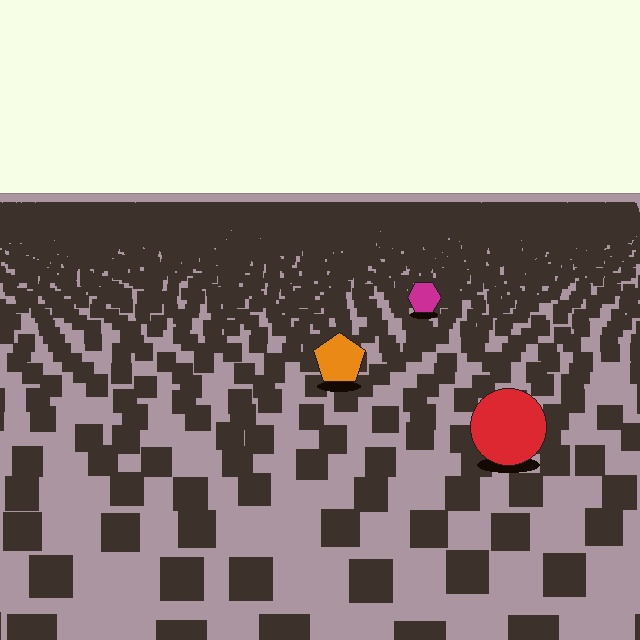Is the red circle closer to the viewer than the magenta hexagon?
Yes. The red circle is closer — you can tell from the texture gradient: the ground texture is coarser near it.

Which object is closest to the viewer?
The red circle is closest. The texture marks near it are larger and more spread out.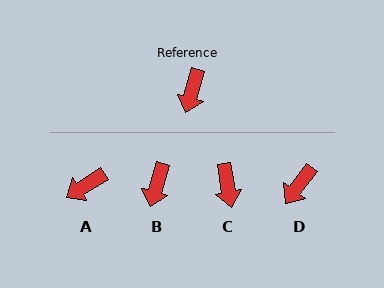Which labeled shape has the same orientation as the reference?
B.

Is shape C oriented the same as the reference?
No, it is off by about 25 degrees.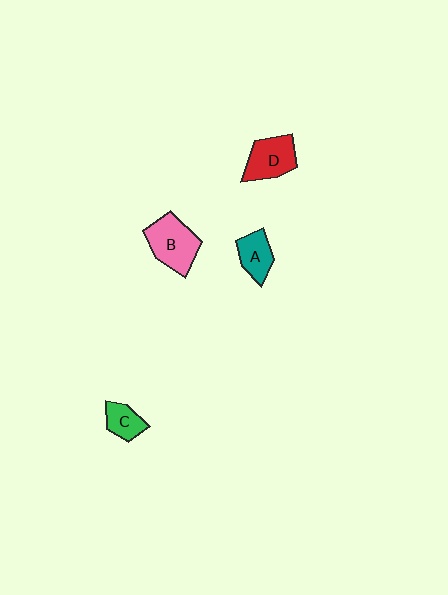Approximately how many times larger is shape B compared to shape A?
Approximately 1.7 times.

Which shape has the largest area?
Shape B (pink).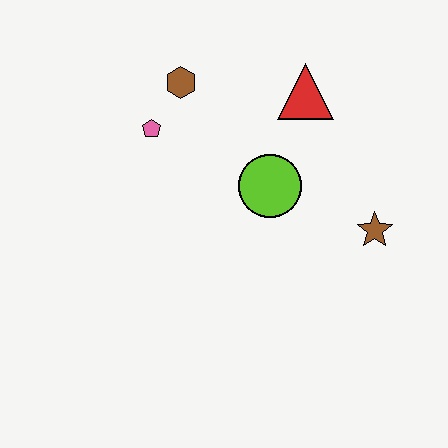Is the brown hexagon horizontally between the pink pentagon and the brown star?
Yes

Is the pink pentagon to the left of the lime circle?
Yes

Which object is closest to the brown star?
The lime circle is closest to the brown star.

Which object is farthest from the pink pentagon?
The brown star is farthest from the pink pentagon.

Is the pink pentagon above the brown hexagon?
No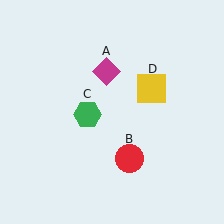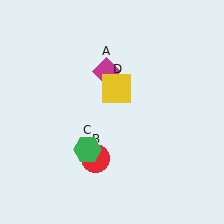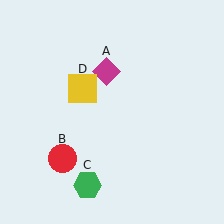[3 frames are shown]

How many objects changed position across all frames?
3 objects changed position: red circle (object B), green hexagon (object C), yellow square (object D).